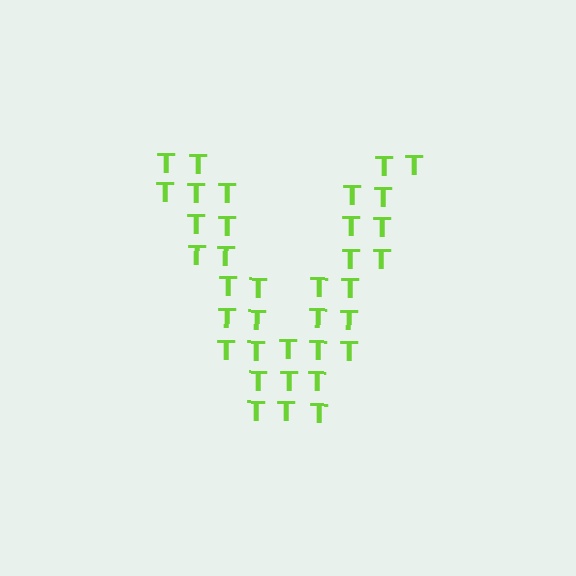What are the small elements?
The small elements are letter T's.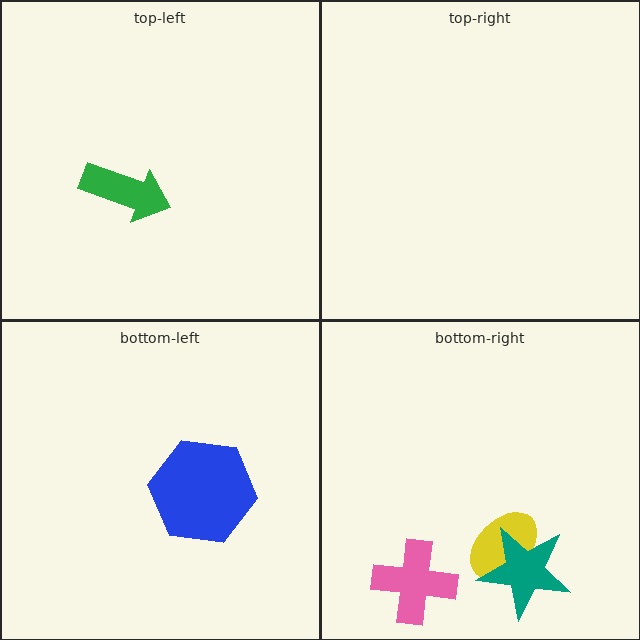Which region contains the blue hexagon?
The bottom-left region.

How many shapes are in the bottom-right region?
3.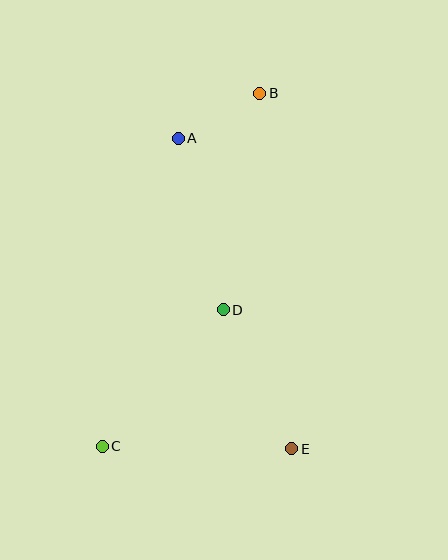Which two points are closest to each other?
Points A and B are closest to each other.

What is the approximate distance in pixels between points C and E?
The distance between C and E is approximately 190 pixels.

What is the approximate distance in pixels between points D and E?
The distance between D and E is approximately 155 pixels.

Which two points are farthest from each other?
Points B and C are farthest from each other.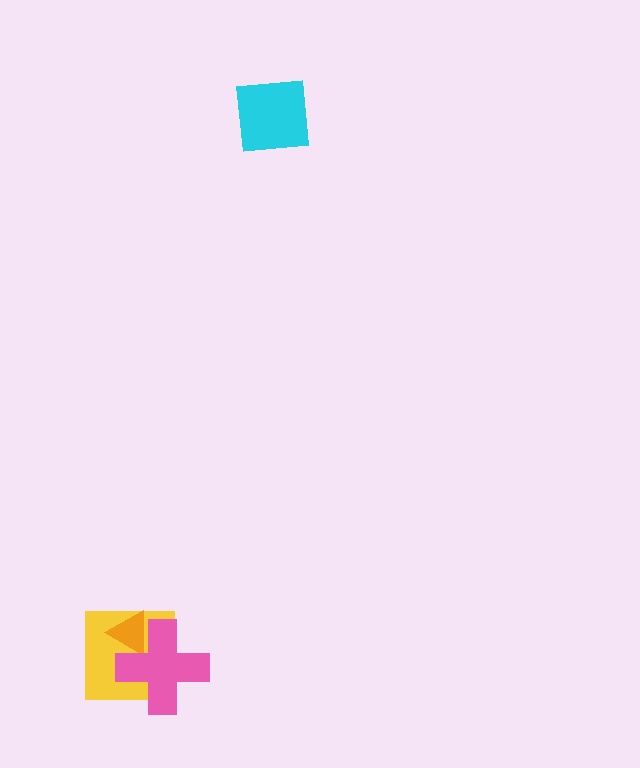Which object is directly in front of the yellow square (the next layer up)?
The orange triangle is directly in front of the yellow square.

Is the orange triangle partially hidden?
Yes, it is partially covered by another shape.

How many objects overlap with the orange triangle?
2 objects overlap with the orange triangle.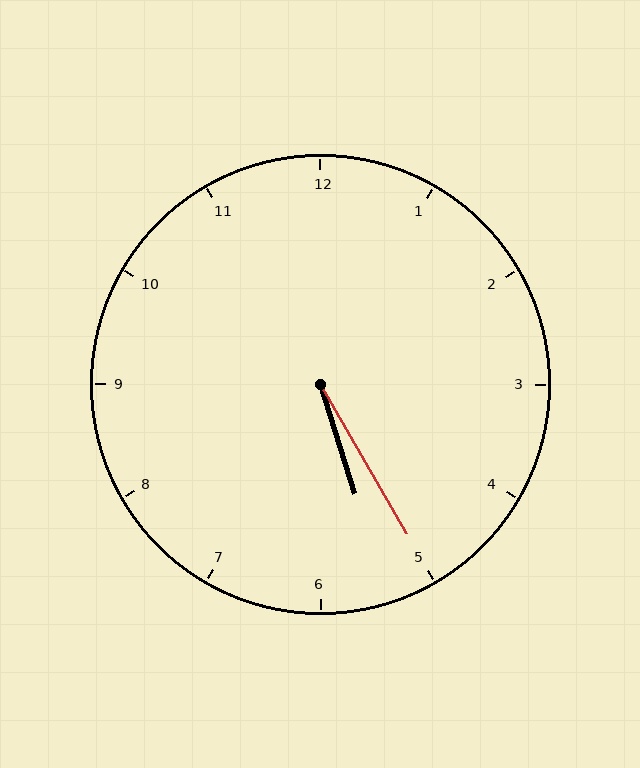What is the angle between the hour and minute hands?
Approximately 12 degrees.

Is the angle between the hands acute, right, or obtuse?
It is acute.